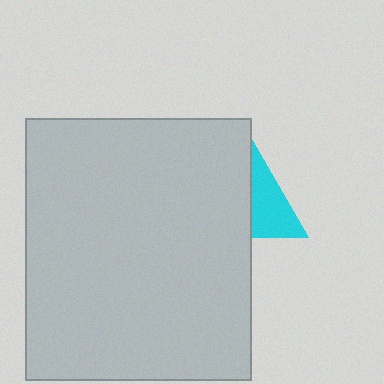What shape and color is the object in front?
The object in front is a light gray rectangle.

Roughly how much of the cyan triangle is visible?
A small part of it is visible (roughly 36%).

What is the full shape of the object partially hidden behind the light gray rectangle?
The partially hidden object is a cyan triangle.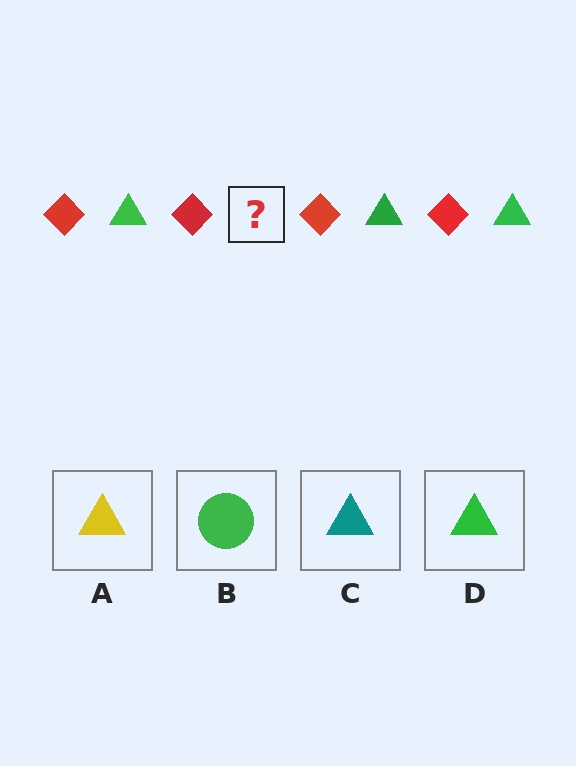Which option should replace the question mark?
Option D.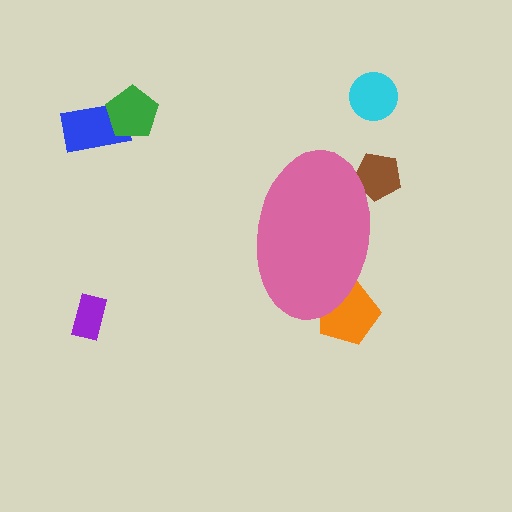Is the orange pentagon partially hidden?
Yes, the orange pentagon is partially hidden behind the pink ellipse.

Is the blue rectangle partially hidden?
No, the blue rectangle is fully visible.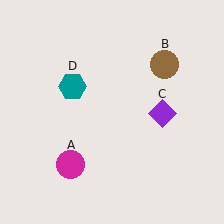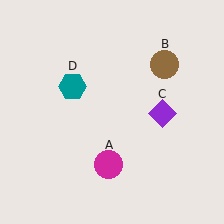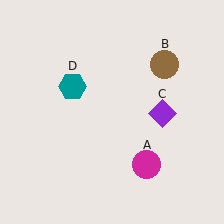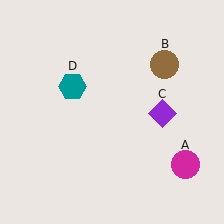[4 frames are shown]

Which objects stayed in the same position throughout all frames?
Brown circle (object B) and purple diamond (object C) and teal hexagon (object D) remained stationary.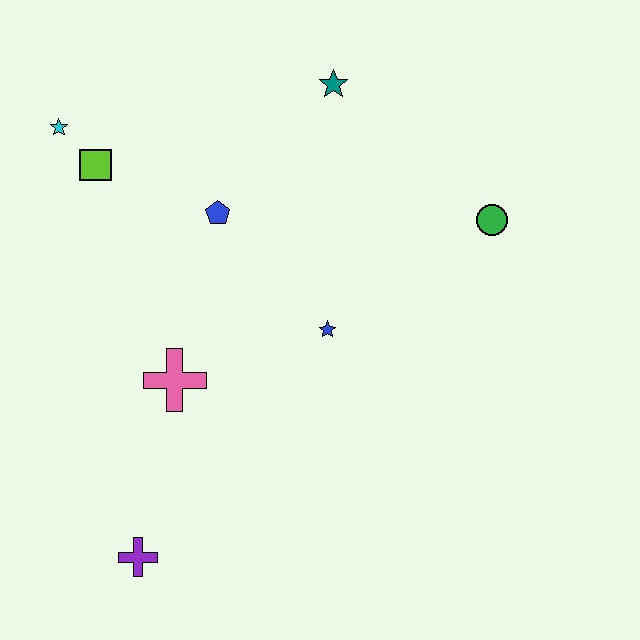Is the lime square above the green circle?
Yes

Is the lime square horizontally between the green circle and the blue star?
No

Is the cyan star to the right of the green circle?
No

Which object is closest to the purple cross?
The pink cross is closest to the purple cross.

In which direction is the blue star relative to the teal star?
The blue star is below the teal star.